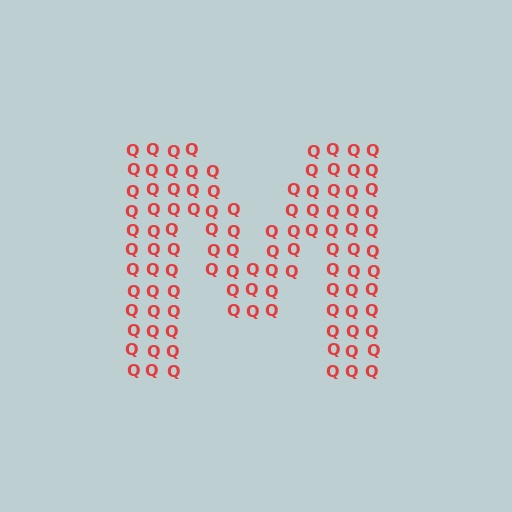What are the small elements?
The small elements are letter Q's.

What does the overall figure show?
The overall figure shows the letter M.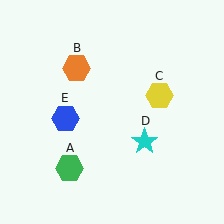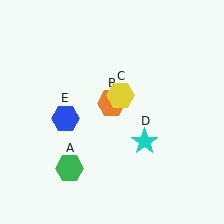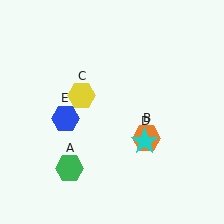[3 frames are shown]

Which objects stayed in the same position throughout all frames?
Green hexagon (object A) and cyan star (object D) and blue hexagon (object E) remained stationary.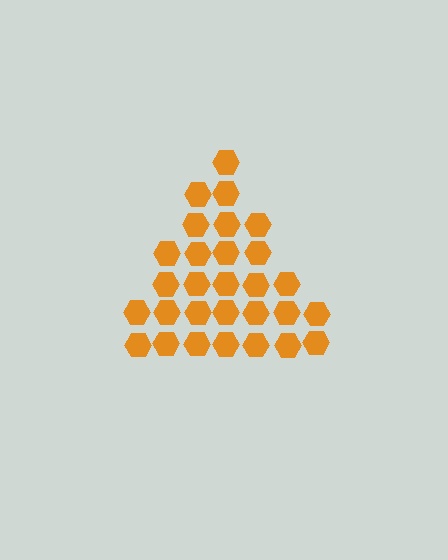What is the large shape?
The large shape is a triangle.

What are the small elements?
The small elements are hexagons.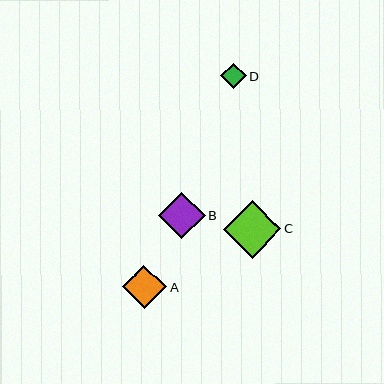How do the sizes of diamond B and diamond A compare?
Diamond B and diamond A are approximately the same size.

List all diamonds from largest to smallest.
From largest to smallest: C, B, A, D.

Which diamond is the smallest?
Diamond D is the smallest with a size of approximately 26 pixels.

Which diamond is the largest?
Diamond C is the largest with a size of approximately 58 pixels.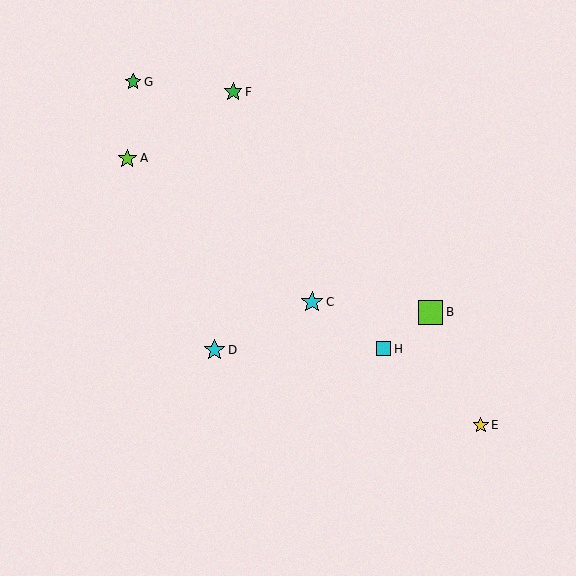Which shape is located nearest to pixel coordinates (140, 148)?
The lime star (labeled A) at (127, 158) is nearest to that location.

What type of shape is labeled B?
Shape B is a lime square.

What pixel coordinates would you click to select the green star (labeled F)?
Click at (233, 92) to select the green star F.